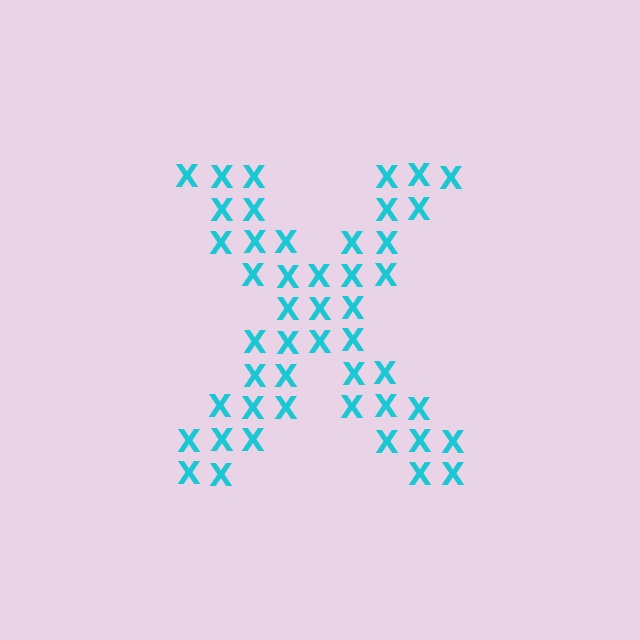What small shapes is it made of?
It is made of small letter X's.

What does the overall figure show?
The overall figure shows the letter X.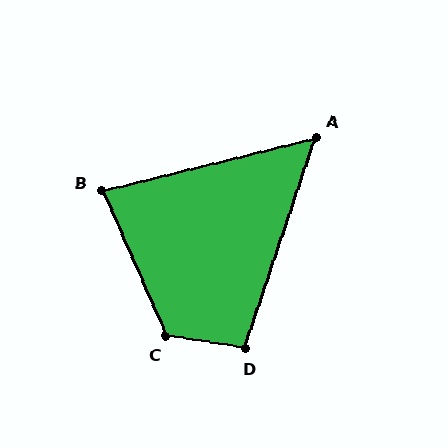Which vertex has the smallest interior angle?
A, at approximately 57 degrees.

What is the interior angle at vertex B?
Approximately 80 degrees (acute).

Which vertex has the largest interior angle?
C, at approximately 123 degrees.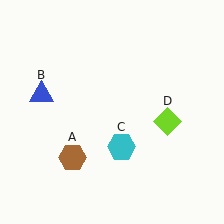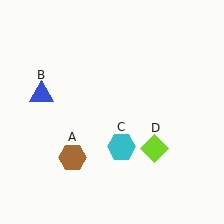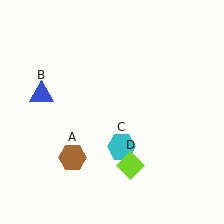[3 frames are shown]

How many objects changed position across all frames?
1 object changed position: lime diamond (object D).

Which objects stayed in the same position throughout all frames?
Brown hexagon (object A) and blue triangle (object B) and cyan hexagon (object C) remained stationary.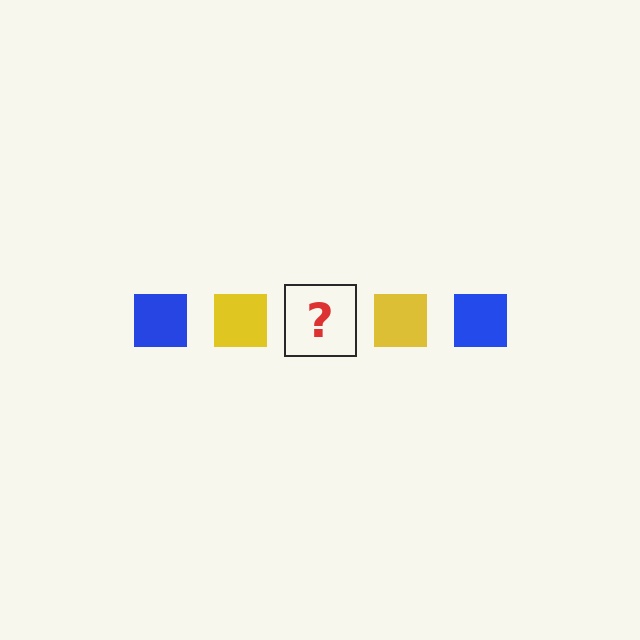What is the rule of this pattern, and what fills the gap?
The rule is that the pattern cycles through blue, yellow squares. The gap should be filled with a blue square.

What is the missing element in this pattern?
The missing element is a blue square.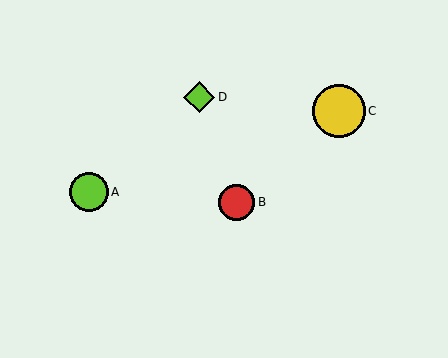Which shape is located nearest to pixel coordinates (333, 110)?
The yellow circle (labeled C) at (339, 111) is nearest to that location.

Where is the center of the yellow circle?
The center of the yellow circle is at (339, 111).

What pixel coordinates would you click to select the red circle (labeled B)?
Click at (237, 202) to select the red circle B.